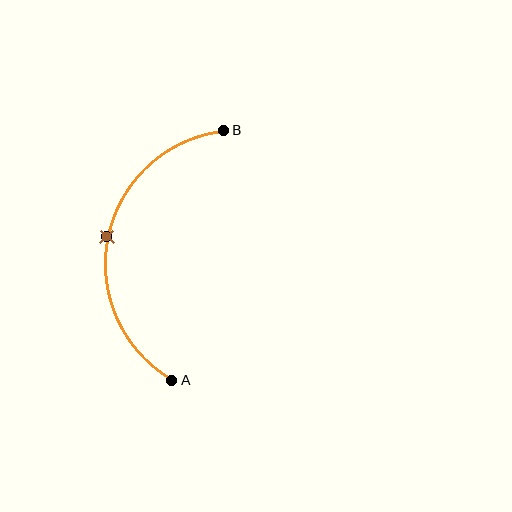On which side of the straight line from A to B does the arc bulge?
The arc bulges to the left of the straight line connecting A and B.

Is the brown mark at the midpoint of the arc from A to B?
Yes. The brown mark lies on the arc at equal arc-length from both A and B — it is the arc midpoint.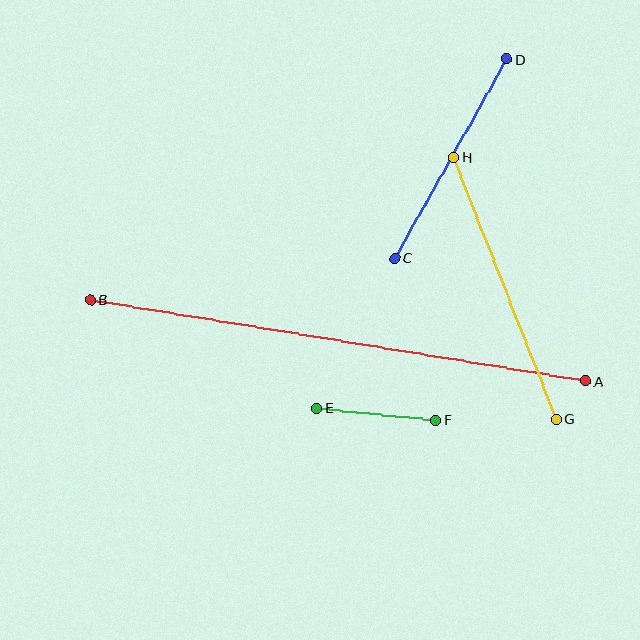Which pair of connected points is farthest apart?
Points A and B are farthest apart.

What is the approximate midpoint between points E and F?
The midpoint is at approximately (376, 414) pixels.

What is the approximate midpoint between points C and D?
The midpoint is at approximately (451, 159) pixels.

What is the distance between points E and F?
The distance is approximately 120 pixels.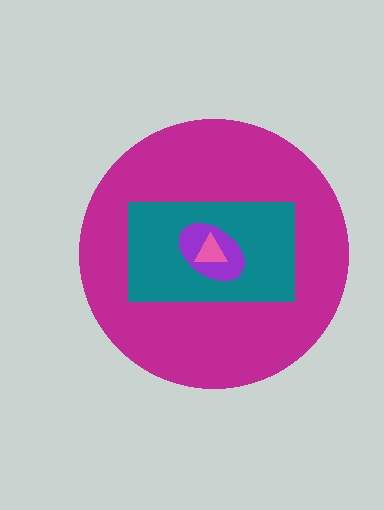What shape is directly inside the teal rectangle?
The purple ellipse.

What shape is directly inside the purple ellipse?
The pink triangle.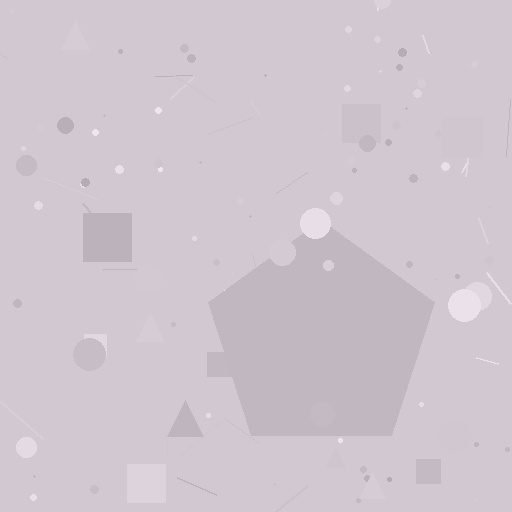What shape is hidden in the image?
A pentagon is hidden in the image.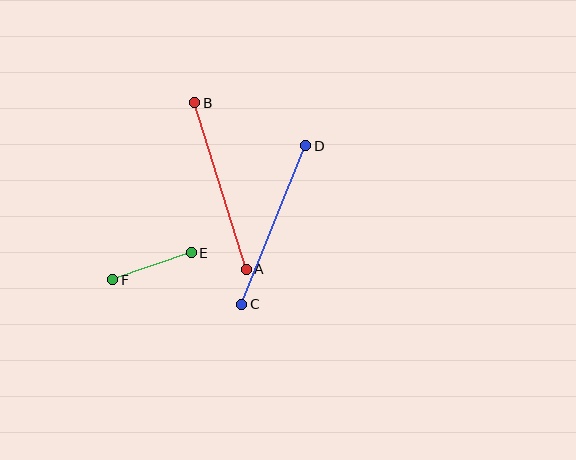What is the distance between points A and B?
The distance is approximately 174 pixels.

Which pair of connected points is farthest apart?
Points A and B are farthest apart.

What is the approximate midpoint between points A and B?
The midpoint is at approximately (220, 186) pixels.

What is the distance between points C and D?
The distance is approximately 171 pixels.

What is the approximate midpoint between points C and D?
The midpoint is at approximately (274, 225) pixels.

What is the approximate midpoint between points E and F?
The midpoint is at approximately (152, 266) pixels.